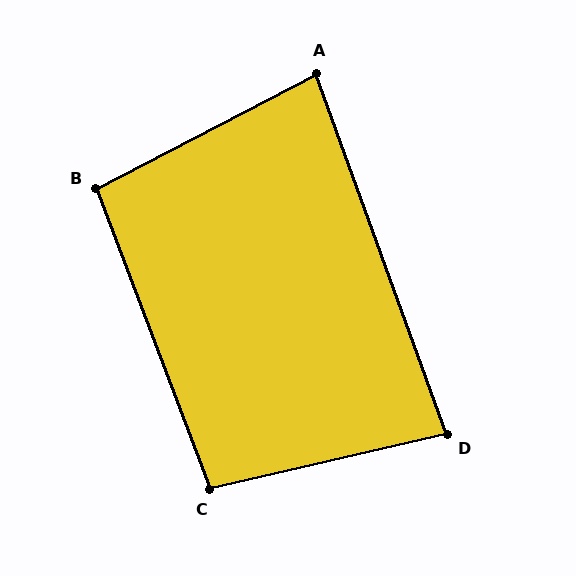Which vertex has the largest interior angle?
C, at approximately 98 degrees.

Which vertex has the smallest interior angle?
A, at approximately 82 degrees.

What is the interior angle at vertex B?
Approximately 97 degrees (obtuse).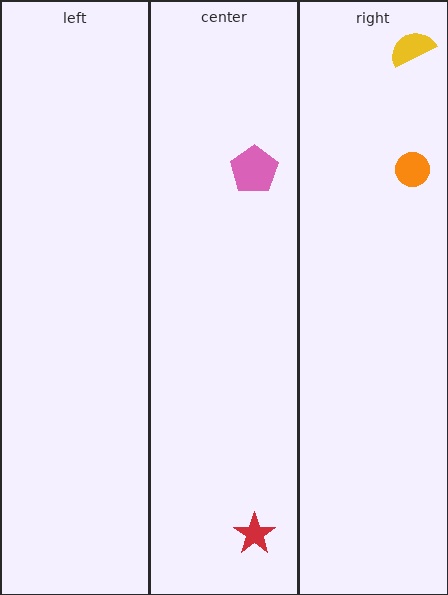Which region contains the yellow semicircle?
The right region.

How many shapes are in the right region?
2.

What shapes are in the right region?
The yellow semicircle, the orange circle.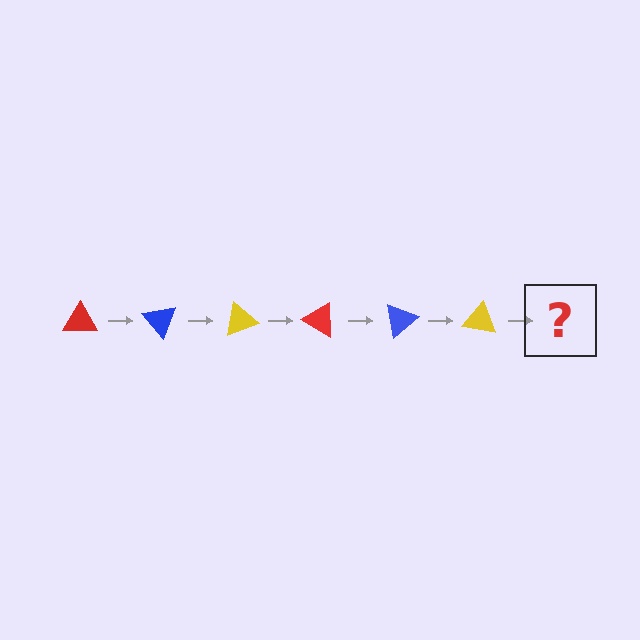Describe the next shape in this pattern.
It should be a red triangle, rotated 300 degrees from the start.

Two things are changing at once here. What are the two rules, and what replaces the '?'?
The two rules are that it rotates 50 degrees each step and the color cycles through red, blue, and yellow. The '?' should be a red triangle, rotated 300 degrees from the start.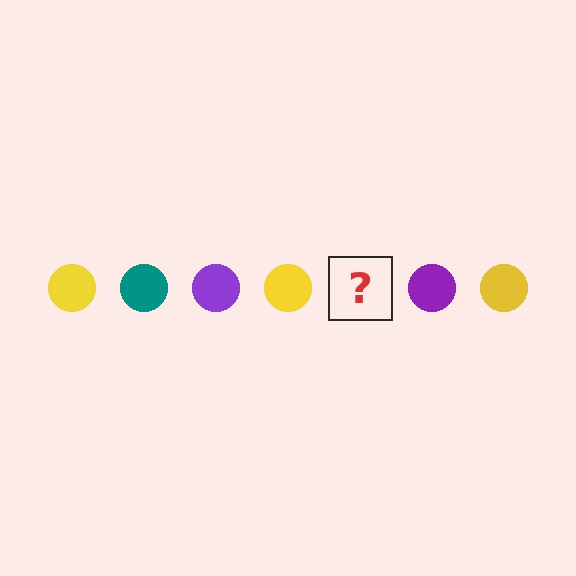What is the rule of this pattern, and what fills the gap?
The rule is that the pattern cycles through yellow, teal, purple circles. The gap should be filled with a teal circle.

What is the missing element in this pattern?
The missing element is a teal circle.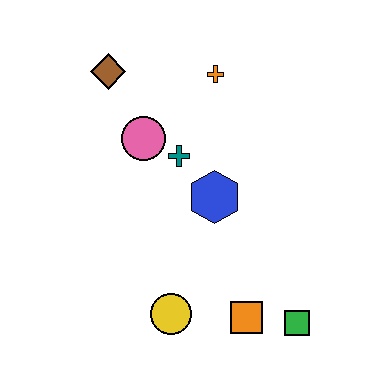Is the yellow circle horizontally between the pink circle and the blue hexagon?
Yes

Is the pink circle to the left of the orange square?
Yes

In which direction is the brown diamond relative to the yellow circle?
The brown diamond is above the yellow circle.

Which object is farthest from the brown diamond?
The green square is farthest from the brown diamond.